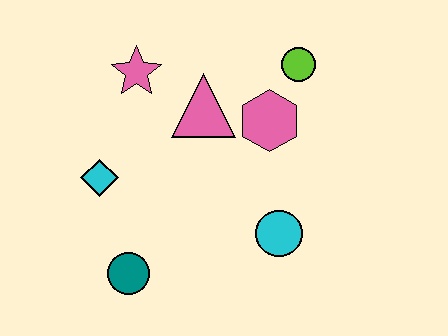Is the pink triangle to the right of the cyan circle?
No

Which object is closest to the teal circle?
The cyan diamond is closest to the teal circle.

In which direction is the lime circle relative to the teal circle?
The lime circle is above the teal circle.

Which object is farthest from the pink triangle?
The teal circle is farthest from the pink triangle.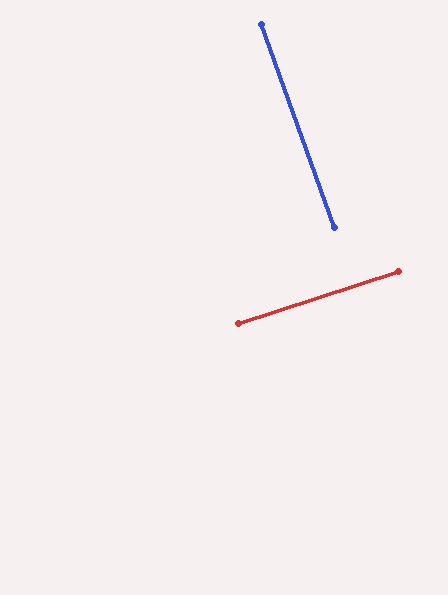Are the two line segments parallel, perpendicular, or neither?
Perpendicular — they meet at approximately 88°.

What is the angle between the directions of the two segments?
Approximately 88 degrees.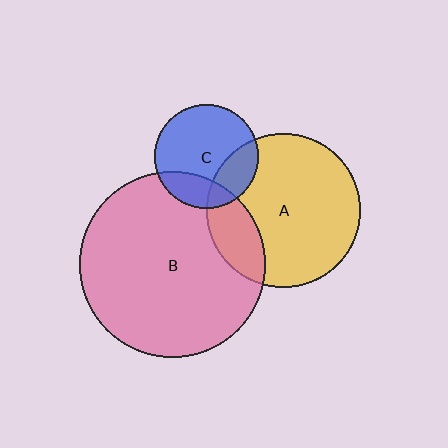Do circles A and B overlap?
Yes.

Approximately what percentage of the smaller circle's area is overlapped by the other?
Approximately 20%.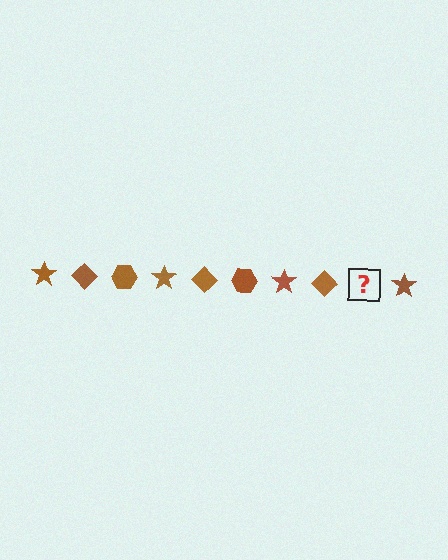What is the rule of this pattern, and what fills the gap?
The rule is that the pattern cycles through star, diamond, hexagon shapes in brown. The gap should be filled with a brown hexagon.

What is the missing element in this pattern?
The missing element is a brown hexagon.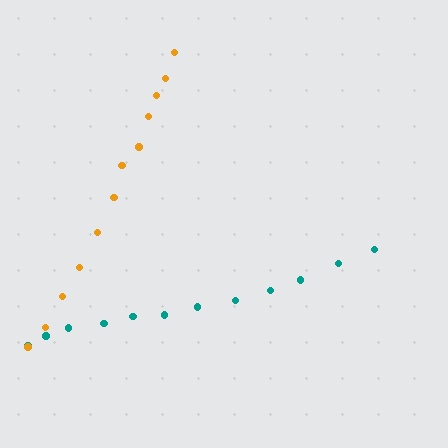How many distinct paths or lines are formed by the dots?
There are 2 distinct paths.